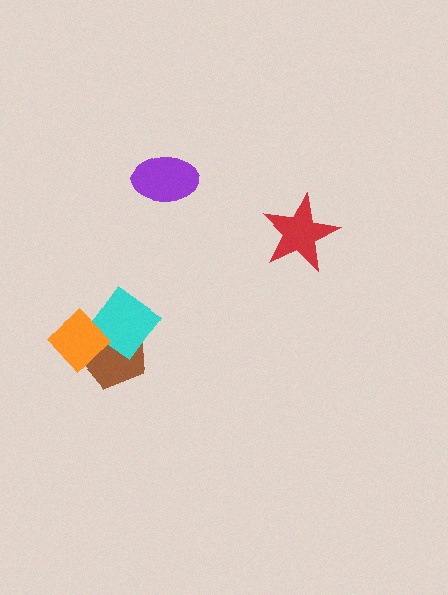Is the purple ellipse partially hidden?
No, no other shape covers it.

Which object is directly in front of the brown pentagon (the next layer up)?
The cyan diamond is directly in front of the brown pentagon.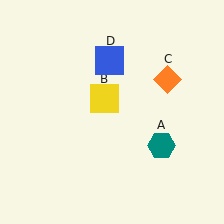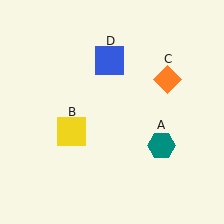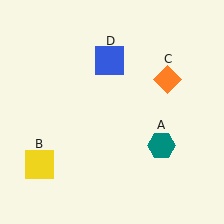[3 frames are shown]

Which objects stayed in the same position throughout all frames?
Teal hexagon (object A) and orange diamond (object C) and blue square (object D) remained stationary.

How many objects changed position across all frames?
1 object changed position: yellow square (object B).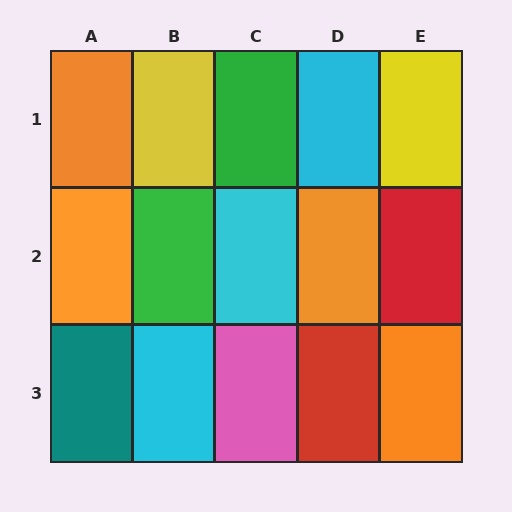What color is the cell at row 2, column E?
Red.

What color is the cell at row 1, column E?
Yellow.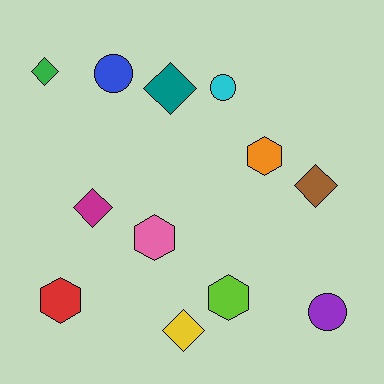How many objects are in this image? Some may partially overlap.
There are 12 objects.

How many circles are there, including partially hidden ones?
There are 3 circles.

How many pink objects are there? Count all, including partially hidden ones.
There is 1 pink object.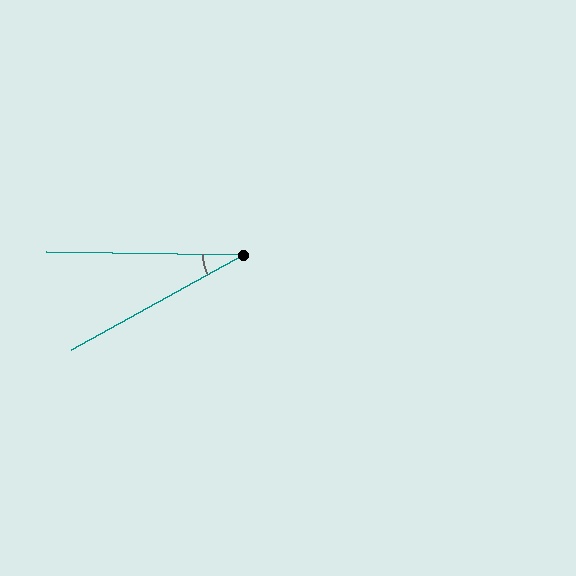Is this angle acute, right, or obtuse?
It is acute.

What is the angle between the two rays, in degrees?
Approximately 30 degrees.